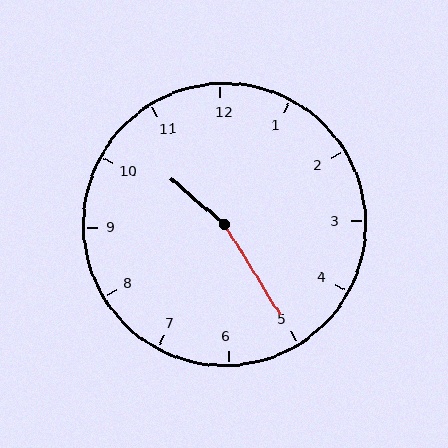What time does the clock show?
10:25.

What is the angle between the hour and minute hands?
Approximately 162 degrees.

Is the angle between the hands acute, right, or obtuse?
It is obtuse.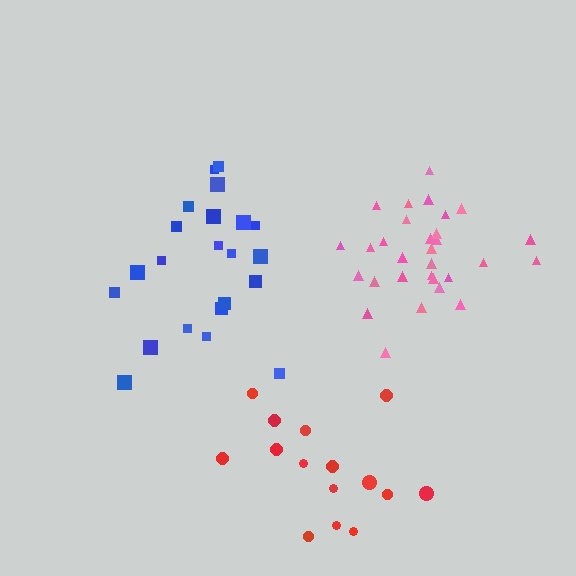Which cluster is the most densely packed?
Pink.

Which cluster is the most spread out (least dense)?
Red.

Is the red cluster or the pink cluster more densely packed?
Pink.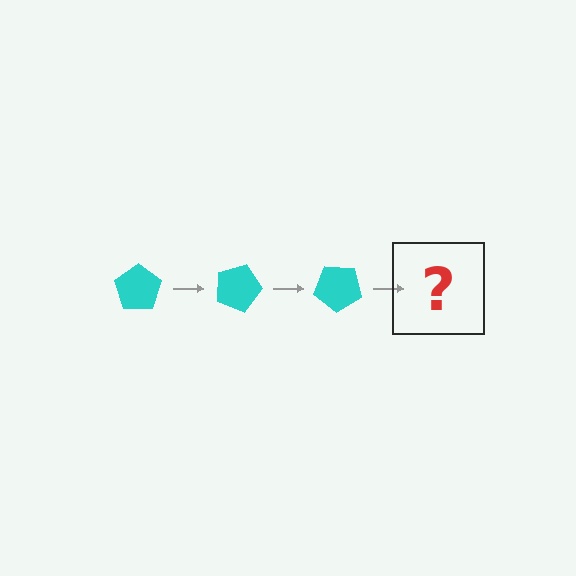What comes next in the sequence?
The next element should be a cyan pentagon rotated 60 degrees.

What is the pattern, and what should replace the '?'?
The pattern is that the pentagon rotates 20 degrees each step. The '?' should be a cyan pentagon rotated 60 degrees.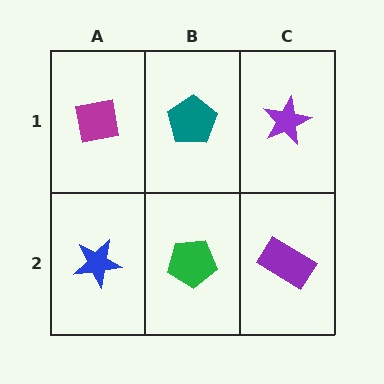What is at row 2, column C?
A purple rectangle.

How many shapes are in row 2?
3 shapes.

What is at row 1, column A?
A magenta square.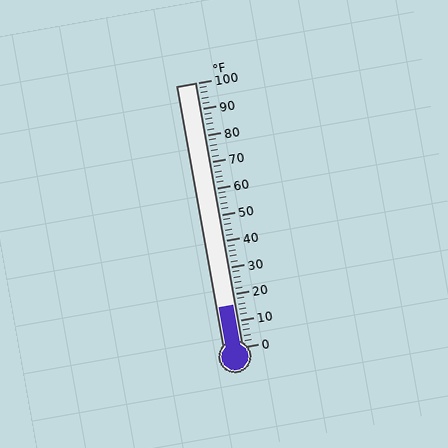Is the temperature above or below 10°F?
The temperature is above 10°F.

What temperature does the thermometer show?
The thermometer shows approximately 16°F.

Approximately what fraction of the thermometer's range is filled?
The thermometer is filled to approximately 15% of its range.